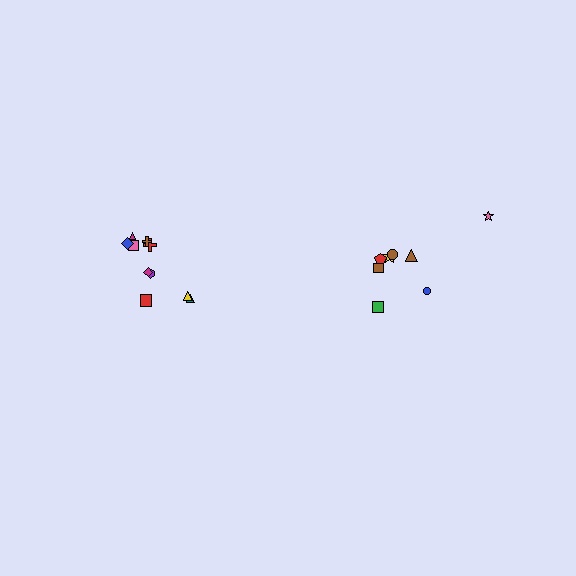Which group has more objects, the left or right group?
The left group.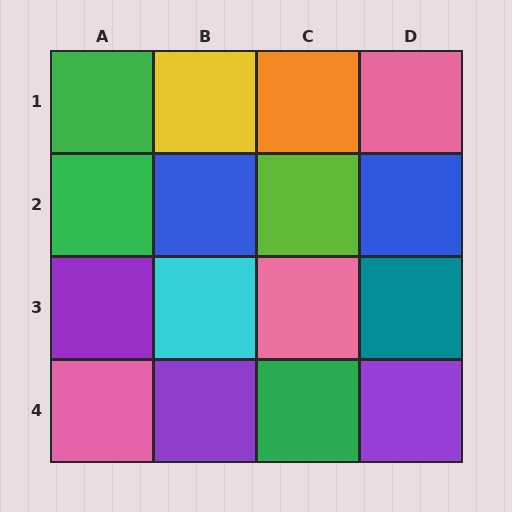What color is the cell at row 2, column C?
Lime.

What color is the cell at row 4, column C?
Green.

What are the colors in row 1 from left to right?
Green, yellow, orange, pink.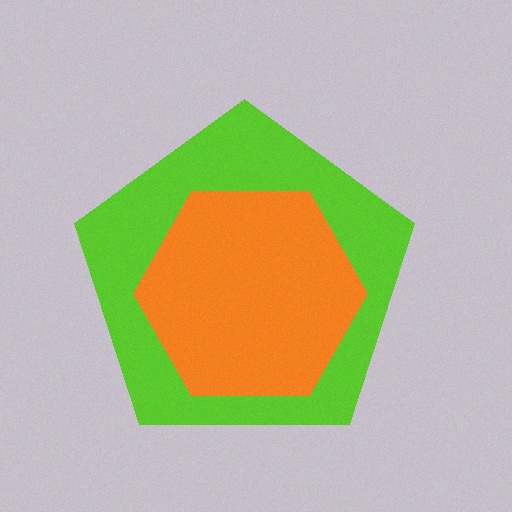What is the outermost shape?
The lime pentagon.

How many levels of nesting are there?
2.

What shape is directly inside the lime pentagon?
The orange hexagon.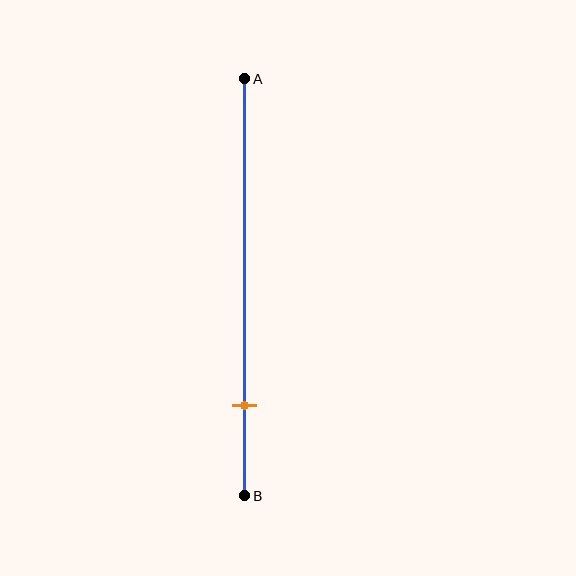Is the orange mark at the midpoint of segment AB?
No, the mark is at about 80% from A, not at the 50% midpoint.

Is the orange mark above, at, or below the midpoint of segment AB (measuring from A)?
The orange mark is below the midpoint of segment AB.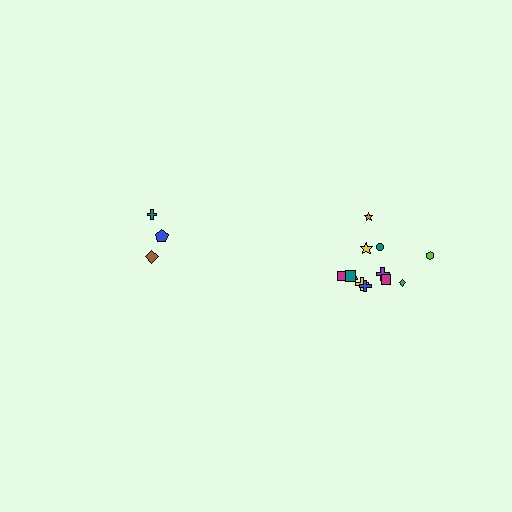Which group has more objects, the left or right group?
The right group.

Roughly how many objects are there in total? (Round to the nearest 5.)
Roughly 15 objects in total.